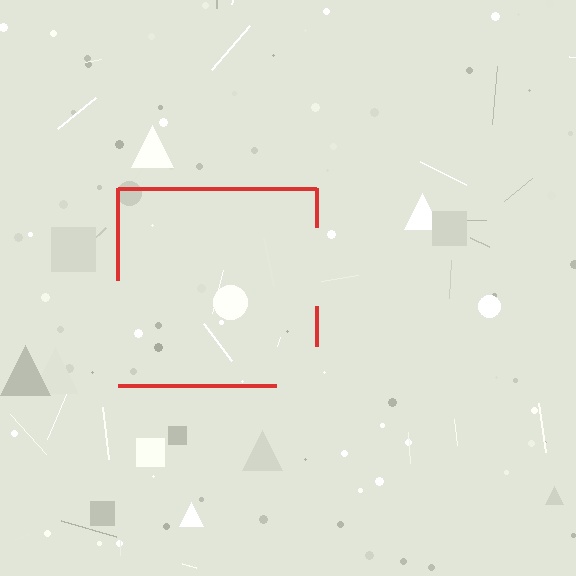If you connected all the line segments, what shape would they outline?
They would outline a square.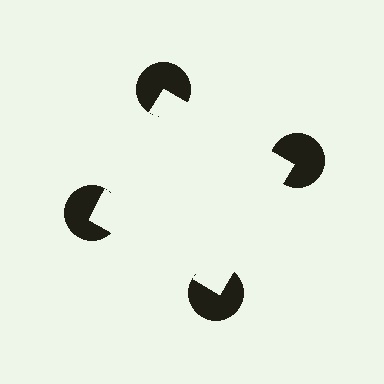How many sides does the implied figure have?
4 sides.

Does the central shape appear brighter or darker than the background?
It typically appears slightly brighter than the background, even though no actual brightness change is drawn.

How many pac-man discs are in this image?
There are 4 — one at each vertex of the illusory square.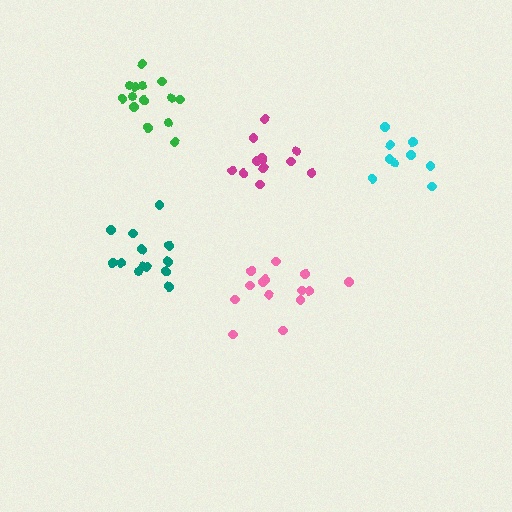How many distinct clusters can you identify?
There are 5 distinct clusters.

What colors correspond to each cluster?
The clusters are colored: cyan, teal, pink, magenta, green.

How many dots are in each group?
Group 1: 9 dots, Group 2: 13 dots, Group 3: 14 dots, Group 4: 12 dots, Group 5: 14 dots (62 total).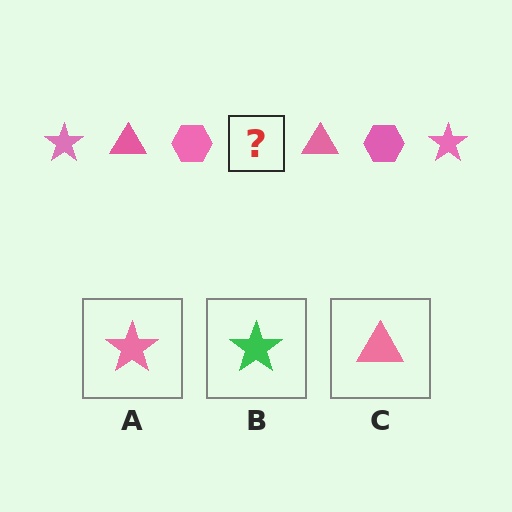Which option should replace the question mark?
Option A.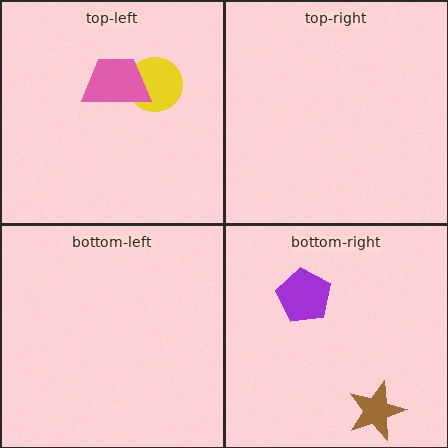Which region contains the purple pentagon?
The bottom-right region.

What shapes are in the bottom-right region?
The purple pentagon, the brown star.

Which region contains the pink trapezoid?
The top-left region.